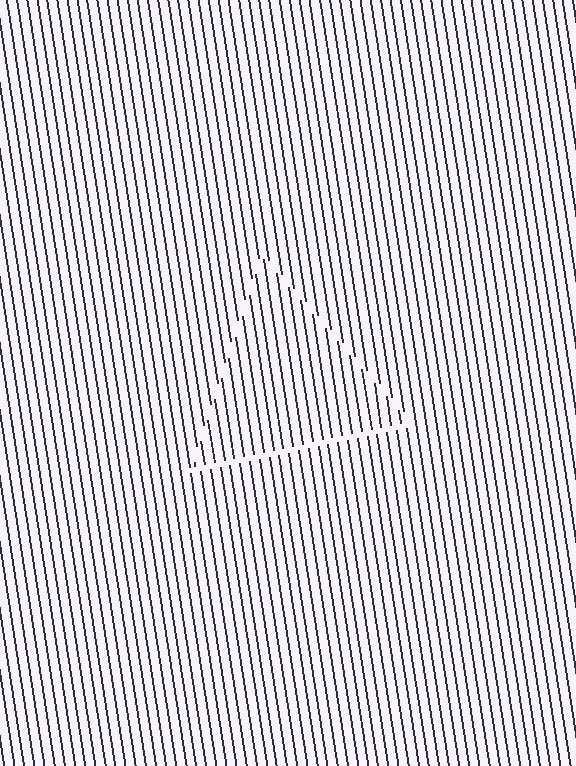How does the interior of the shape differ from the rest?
The interior of the shape contains the same grating, shifted by half a period — the contour is defined by the phase discontinuity where line-ends from the inner and outer gratings abut.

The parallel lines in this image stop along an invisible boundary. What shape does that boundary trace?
An illusory triangle. The interior of the shape contains the same grating, shifted by half a period — the contour is defined by the phase discontinuity where line-ends from the inner and outer gratings abut.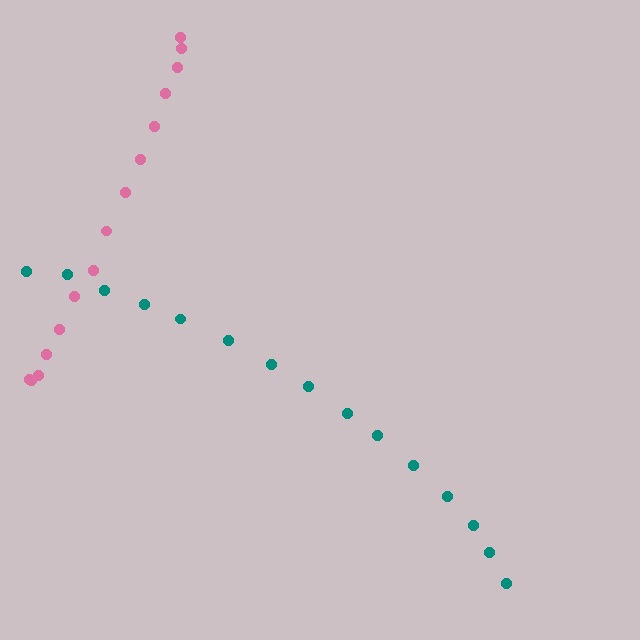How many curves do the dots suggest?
There are 2 distinct paths.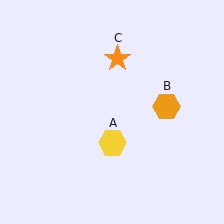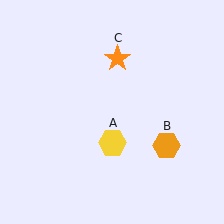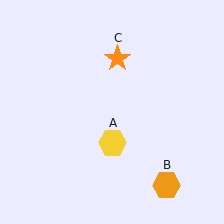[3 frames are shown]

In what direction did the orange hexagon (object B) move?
The orange hexagon (object B) moved down.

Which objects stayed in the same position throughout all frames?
Yellow hexagon (object A) and orange star (object C) remained stationary.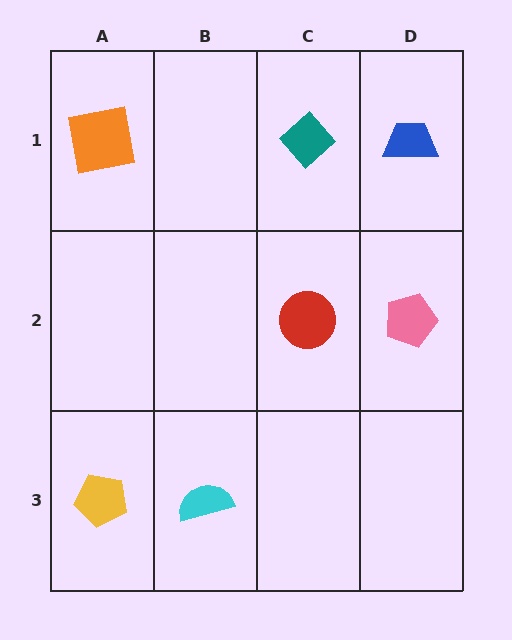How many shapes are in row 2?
2 shapes.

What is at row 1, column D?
A blue trapezoid.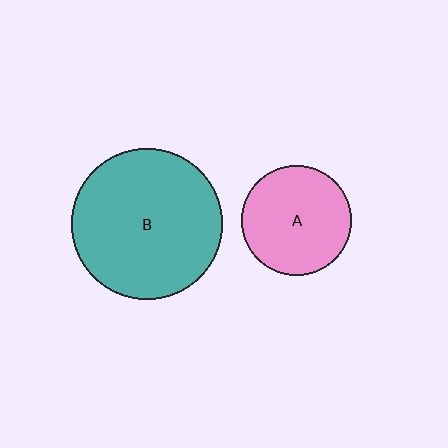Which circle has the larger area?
Circle B (teal).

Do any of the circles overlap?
No, none of the circles overlap.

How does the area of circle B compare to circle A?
Approximately 1.9 times.